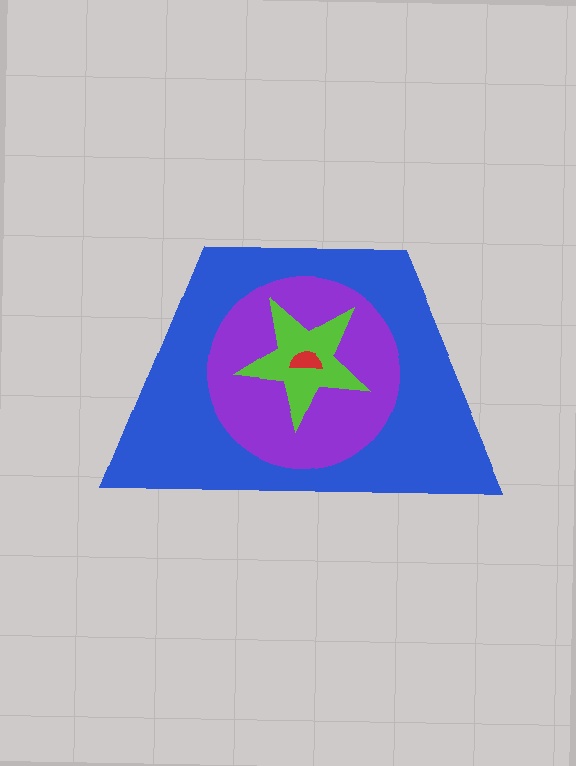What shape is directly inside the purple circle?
The lime star.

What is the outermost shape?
The blue trapezoid.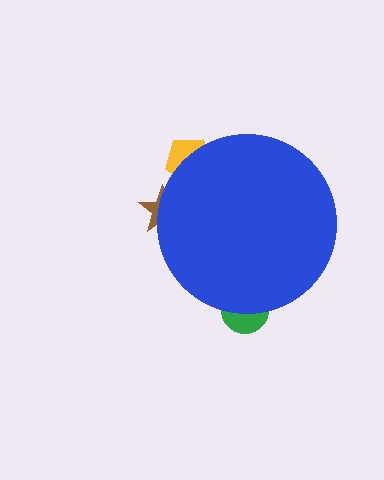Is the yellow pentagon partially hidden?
Yes, the yellow pentagon is partially hidden behind the blue circle.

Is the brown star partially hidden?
Yes, the brown star is partially hidden behind the blue circle.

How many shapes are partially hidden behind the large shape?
3 shapes are partially hidden.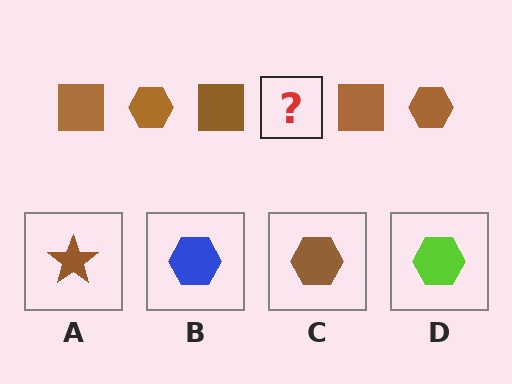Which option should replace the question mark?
Option C.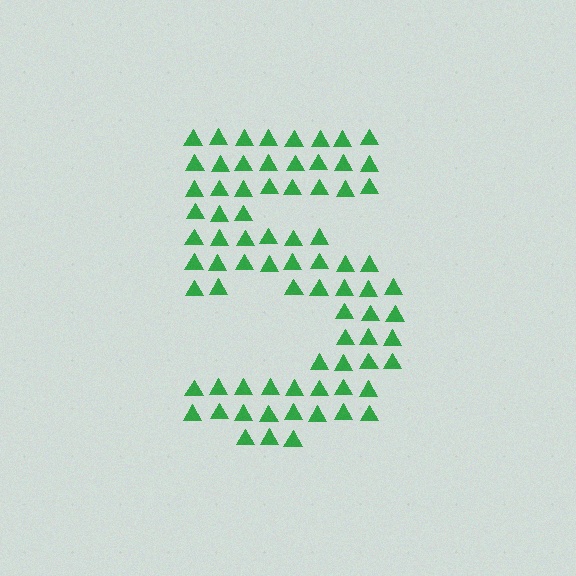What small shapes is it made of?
It is made of small triangles.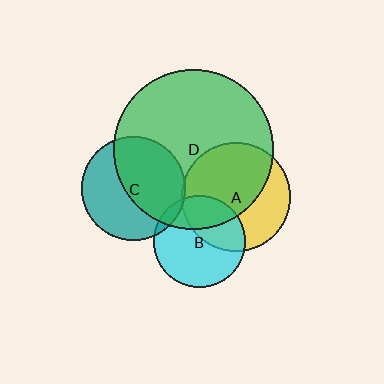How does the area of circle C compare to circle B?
Approximately 1.3 times.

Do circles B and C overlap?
Yes.